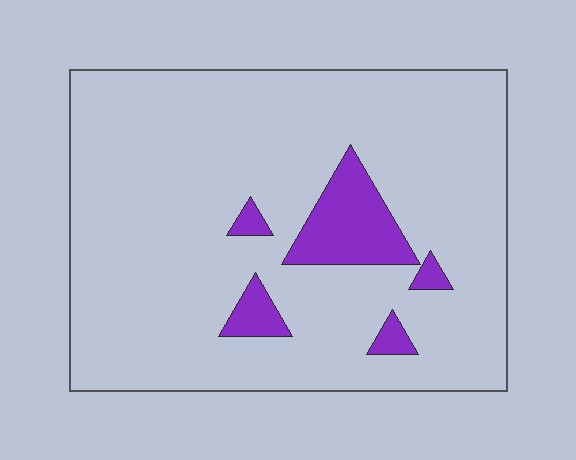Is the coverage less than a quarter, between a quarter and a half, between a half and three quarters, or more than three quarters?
Less than a quarter.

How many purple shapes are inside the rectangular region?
5.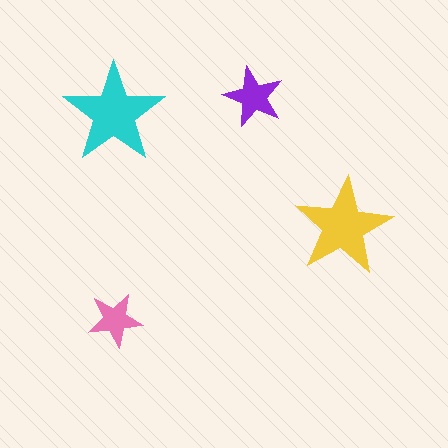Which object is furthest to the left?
The cyan star is leftmost.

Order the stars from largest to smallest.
the cyan one, the yellow one, the purple one, the pink one.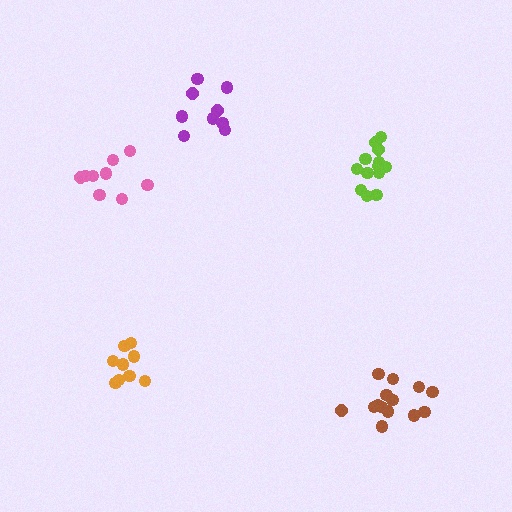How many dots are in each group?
Group 1: 13 dots, Group 2: 14 dots, Group 3: 9 dots, Group 4: 9 dots, Group 5: 9 dots (54 total).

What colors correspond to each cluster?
The clusters are colored: lime, brown, orange, purple, pink.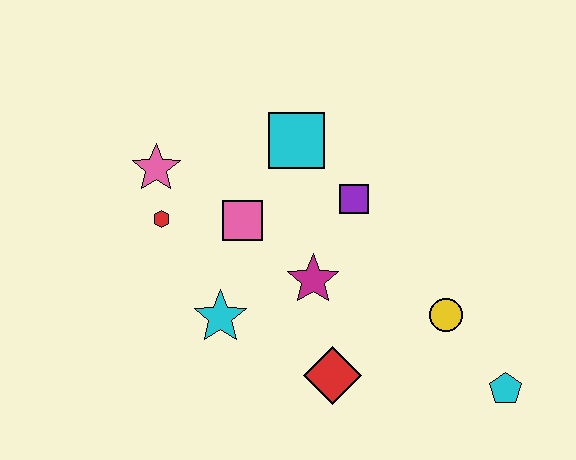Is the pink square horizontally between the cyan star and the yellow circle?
Yes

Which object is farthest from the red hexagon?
The cyan pentagon is farthest from the red hexagon.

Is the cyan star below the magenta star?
Yes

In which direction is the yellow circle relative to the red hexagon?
The yellow circle is to the right of the red hexagon.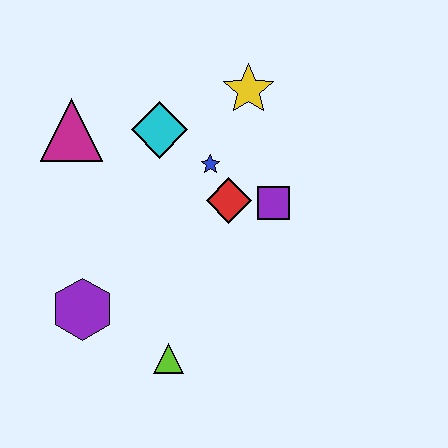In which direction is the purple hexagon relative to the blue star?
The purple hexagon is below the blue star.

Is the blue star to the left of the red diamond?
Yes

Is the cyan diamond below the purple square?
No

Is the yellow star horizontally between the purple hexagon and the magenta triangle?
No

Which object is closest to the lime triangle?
The purple hexagon is closest to the lime triangle.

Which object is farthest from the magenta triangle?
The lime triangle is farthest from the magenta triangle.